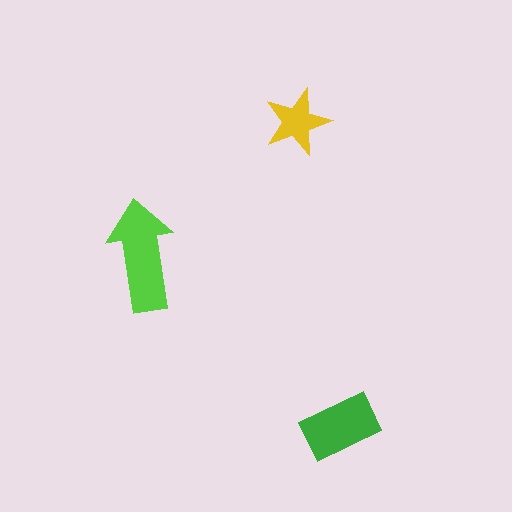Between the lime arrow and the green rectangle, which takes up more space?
The lime arrow.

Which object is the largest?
The lime arrow.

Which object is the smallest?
The yellow star.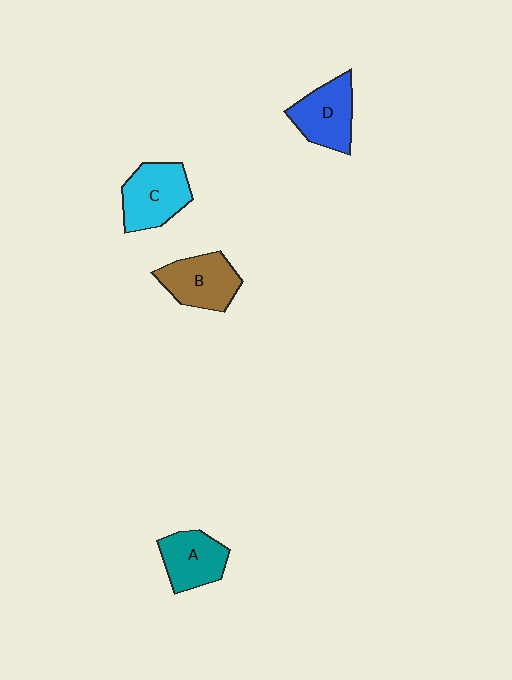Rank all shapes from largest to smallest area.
From largest to smallest: C (cyan), B (brown), D (blue), A (teal).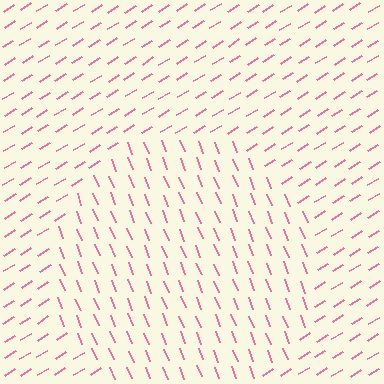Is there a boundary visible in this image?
Yes, there is a texture boundary formed by a change in line orientation.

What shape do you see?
I see a circle.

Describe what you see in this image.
The image is filled with small pink line segments. A circle region in the image has lines oriented differently from the surrounding lines, creating a visible texture boundary.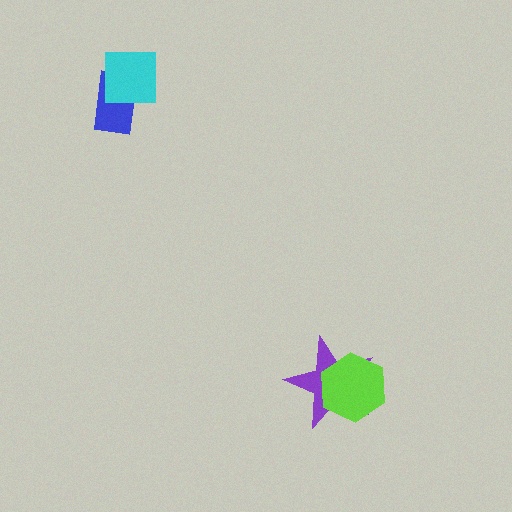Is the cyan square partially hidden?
No, no other shape covers it.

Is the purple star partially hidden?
Yes, it is partially covered by another shape.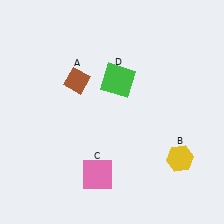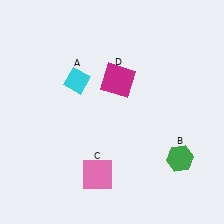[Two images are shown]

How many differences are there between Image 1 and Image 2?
There are 3 differences between the two images.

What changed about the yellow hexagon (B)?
In Image 1, B is yellow. In Image 2, it changed to green.